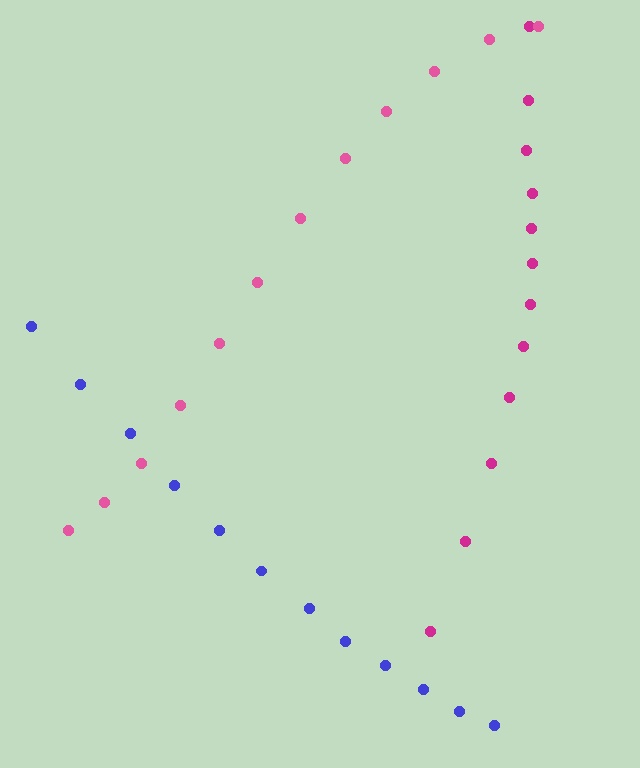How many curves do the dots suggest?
There are 3 distinct paths.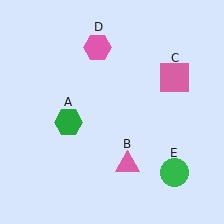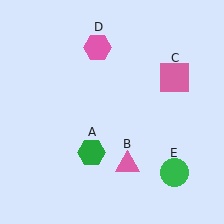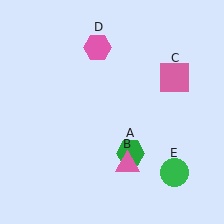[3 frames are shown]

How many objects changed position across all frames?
1 object changed position: green hexagon (object A).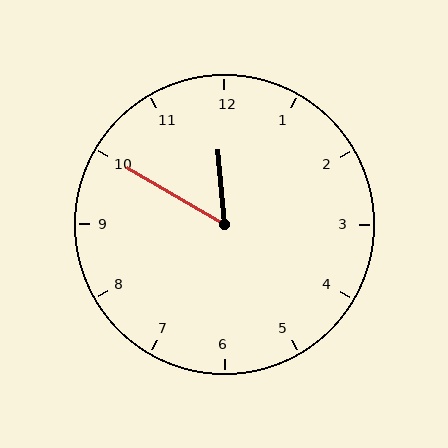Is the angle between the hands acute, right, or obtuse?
It is acute.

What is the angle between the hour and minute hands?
Approximately 55 degrees.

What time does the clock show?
11:50.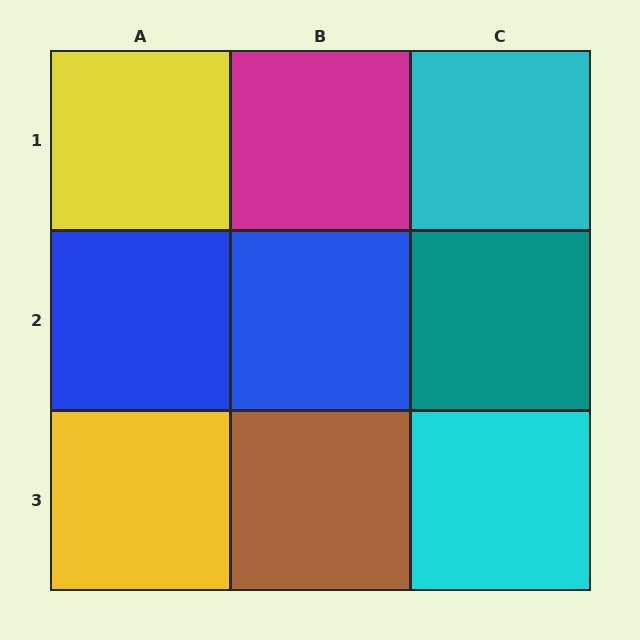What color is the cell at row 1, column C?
Cyan.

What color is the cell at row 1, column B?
Magenta.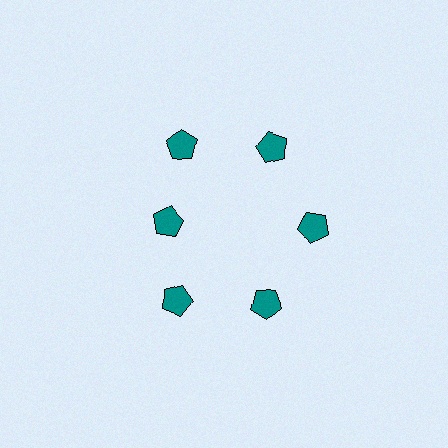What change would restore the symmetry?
The symmetry would be restored by moving it outward, back onto the ring so that all 6 pentagons sit at equal angles and equal distance from the center.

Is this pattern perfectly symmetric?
No. The 6 teal pentagons are arranged in a ring, but one element near the 9 o'clock position is pulled inward toward the center, breaking the 6-fold rotational symmetry.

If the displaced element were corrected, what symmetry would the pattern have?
It would have 6-fold rotational symmetry — the pattern would map onto itself every 60 degrees.